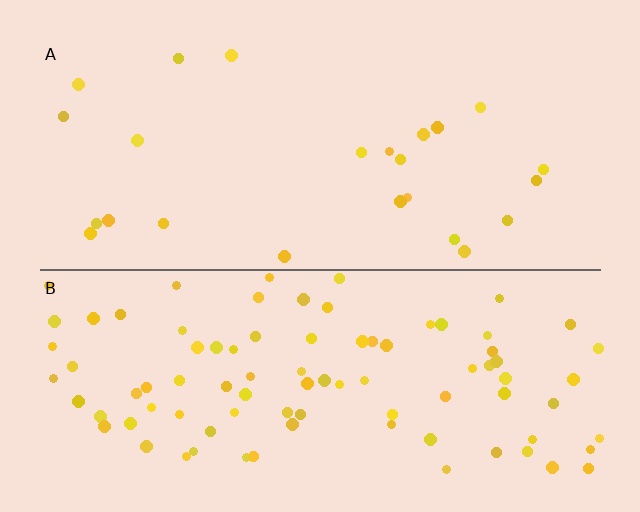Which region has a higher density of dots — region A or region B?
B (the bottom).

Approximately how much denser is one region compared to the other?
Approximately 3.7× — region B over region A.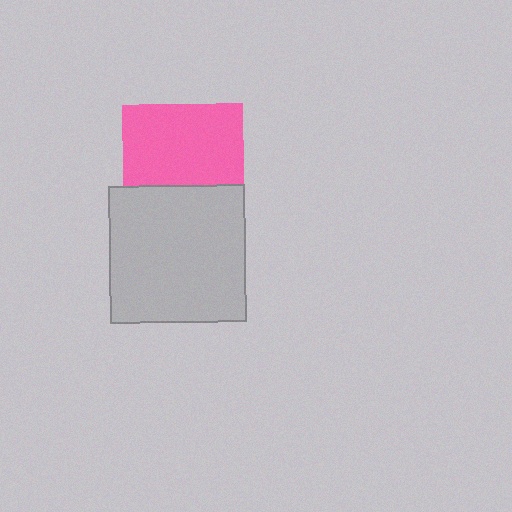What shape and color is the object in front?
The object in front is a light gray square.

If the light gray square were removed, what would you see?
You would see the complete pink square.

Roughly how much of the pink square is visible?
Most of it is visible (roughly 67%).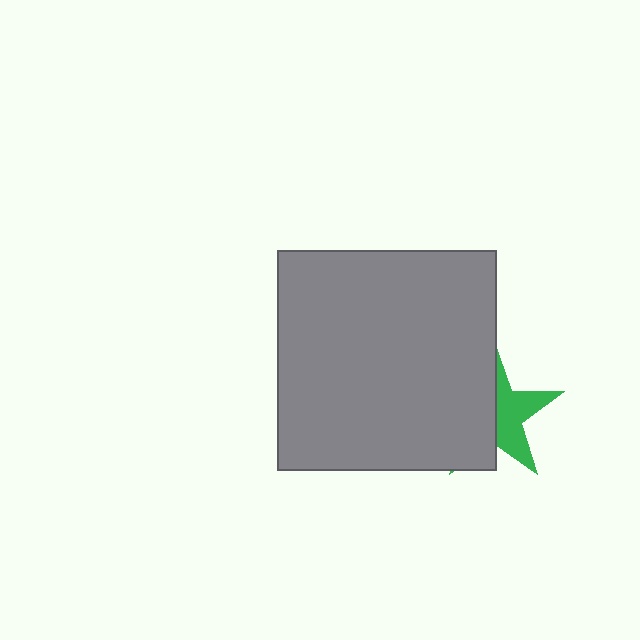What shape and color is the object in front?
The object in front is a gray square.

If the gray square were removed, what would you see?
You would see the complete green star.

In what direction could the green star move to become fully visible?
The green star could move right. That would shift it out from behind the gray square entirely.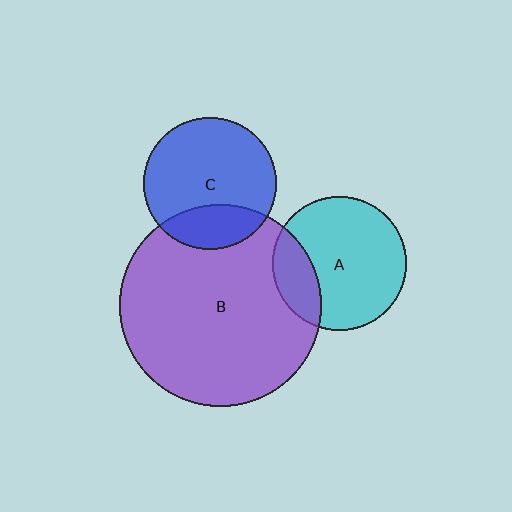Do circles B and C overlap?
Yes.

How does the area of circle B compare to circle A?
Approximately 2.3 times.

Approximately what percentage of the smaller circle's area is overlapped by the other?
Approximately 25%.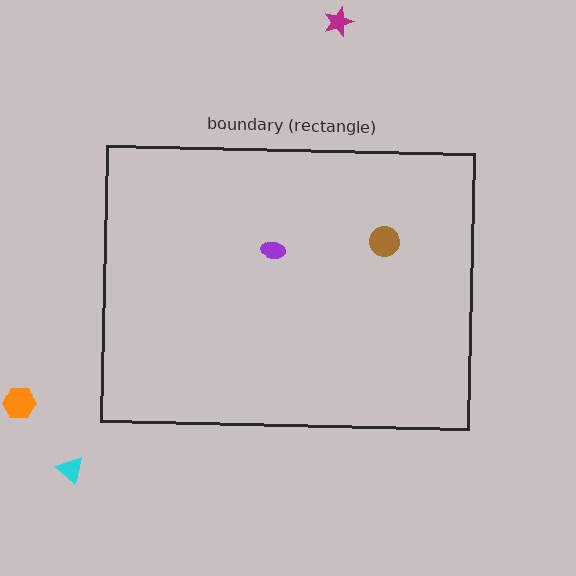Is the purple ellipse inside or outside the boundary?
Inside.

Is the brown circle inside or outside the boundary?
Inside.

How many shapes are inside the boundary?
2 inside, 3 outside.